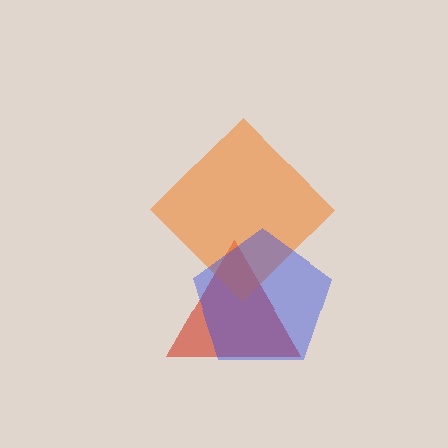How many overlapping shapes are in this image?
There are 3 overlapping shapes in the image.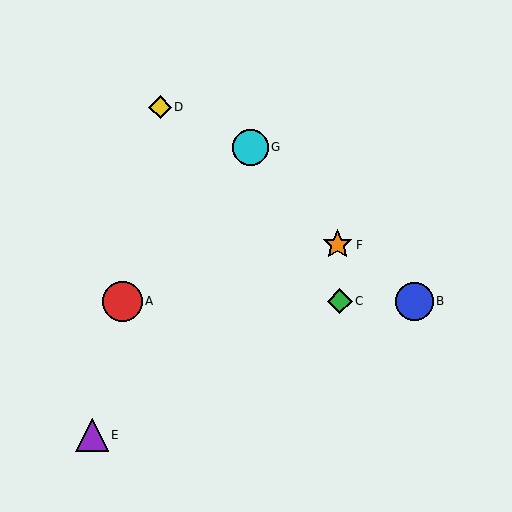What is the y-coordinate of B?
Object B is at y≈301.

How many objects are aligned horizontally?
3 objects (A, B, C) are aligned horizontally.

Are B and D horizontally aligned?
No, B is at y≈301 and D is at y≈107.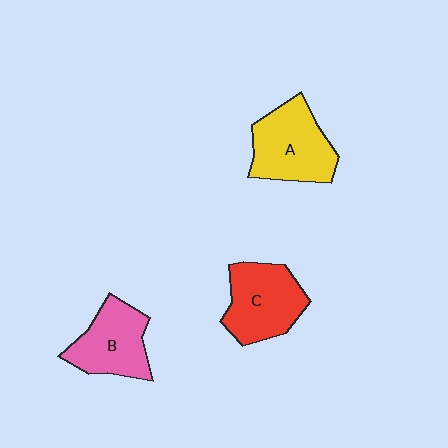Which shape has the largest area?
Shape A (yellow).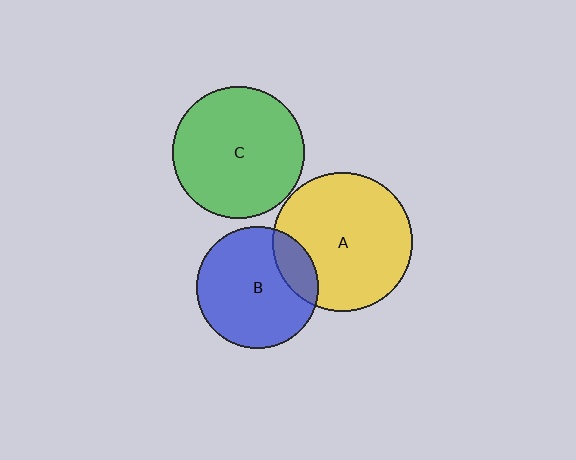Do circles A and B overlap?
Yes.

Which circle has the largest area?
Circle A (yellow).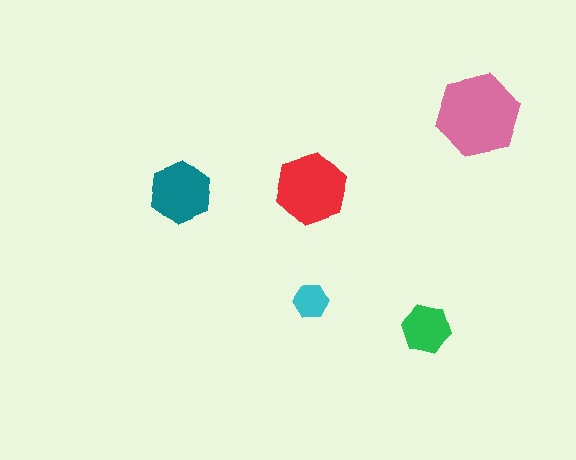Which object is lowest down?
The green hexagon is bottommost.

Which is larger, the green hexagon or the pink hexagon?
The pink one.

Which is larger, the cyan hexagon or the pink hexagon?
The pink one.